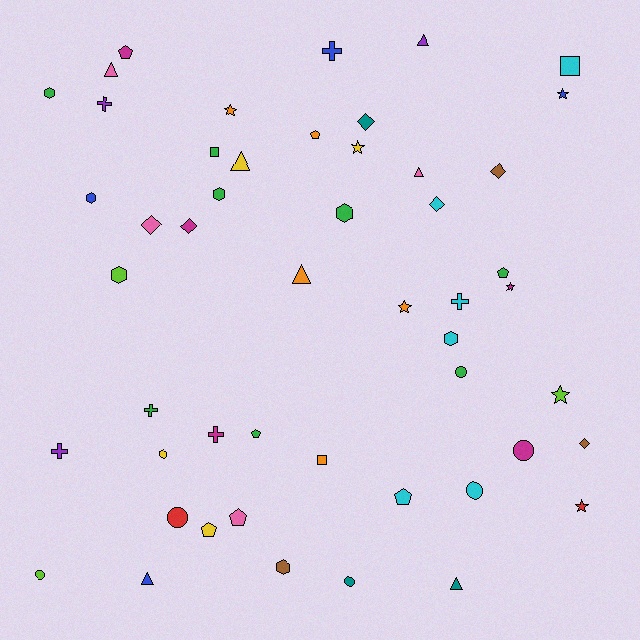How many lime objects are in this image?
There are 3 lime objects.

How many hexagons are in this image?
There are 8 hexagons.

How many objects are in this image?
There are 50 objects.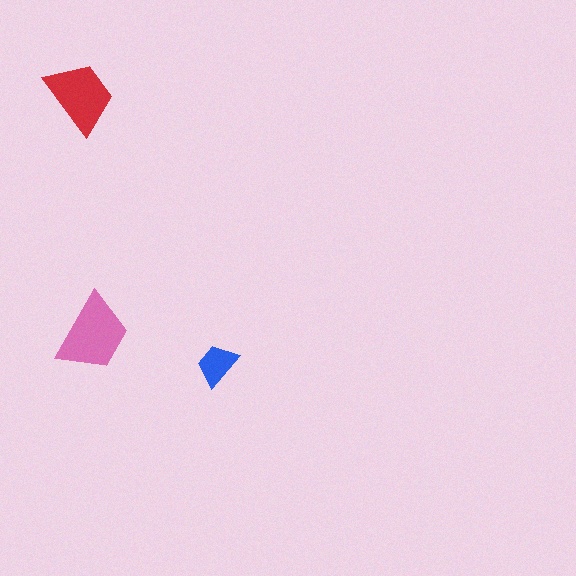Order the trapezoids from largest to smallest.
the pink one, the red one, the blue one.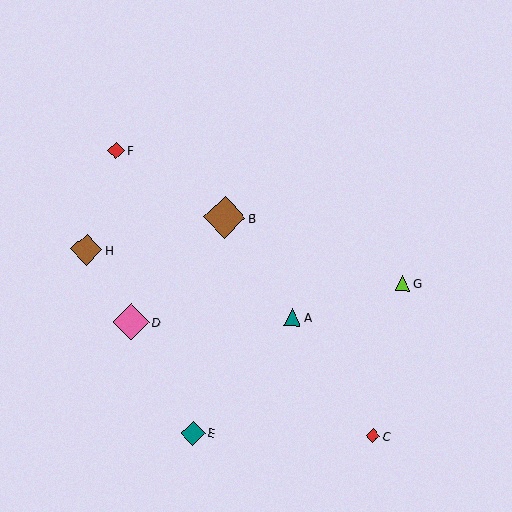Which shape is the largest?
The brown diamond (labeled B) is the largest.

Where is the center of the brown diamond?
The center of the brown diamond is at (87, 250).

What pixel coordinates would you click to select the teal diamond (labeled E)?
Click at (193, 433) to select the teal diamond E.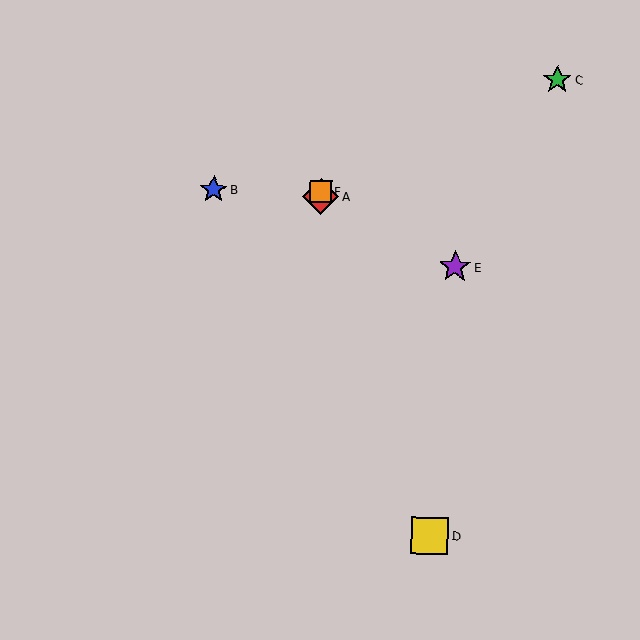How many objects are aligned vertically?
2 objects (A, F) are aligned vertically.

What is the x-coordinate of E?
Object E is at x≈455.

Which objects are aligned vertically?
Objects A, F are aligned vertically.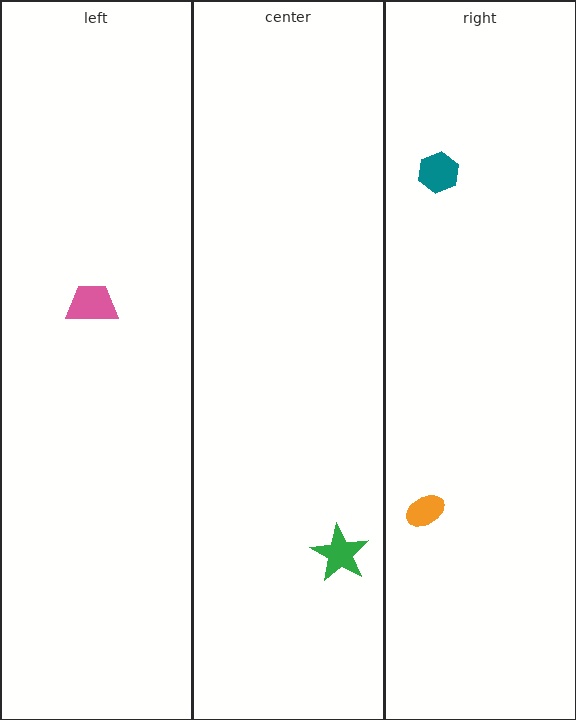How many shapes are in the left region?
1.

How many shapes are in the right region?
2.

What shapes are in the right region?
The orange ellipse, the teal hexagon.